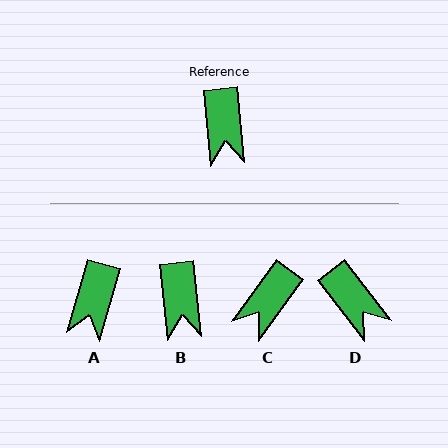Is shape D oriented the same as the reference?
No, it is off by about 32 degrees.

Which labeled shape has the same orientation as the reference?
B.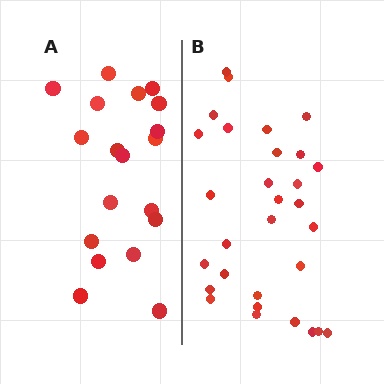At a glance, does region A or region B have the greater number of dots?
Region B (the right region) has more dots.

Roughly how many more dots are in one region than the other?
Region B has roughly 12 or so more dots than region A.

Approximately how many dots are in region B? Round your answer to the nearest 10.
About 30 dots.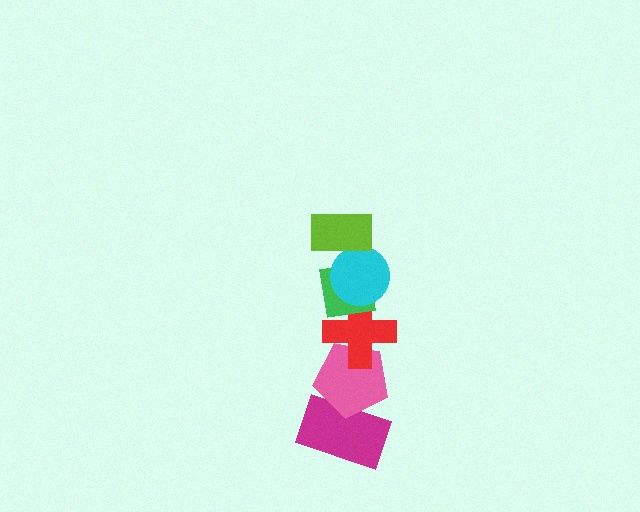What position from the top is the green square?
The green square is 3rd from the top.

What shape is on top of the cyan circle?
The lime rectangle is on top of the cyan circle.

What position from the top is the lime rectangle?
The lime rectangle is 1st from the top.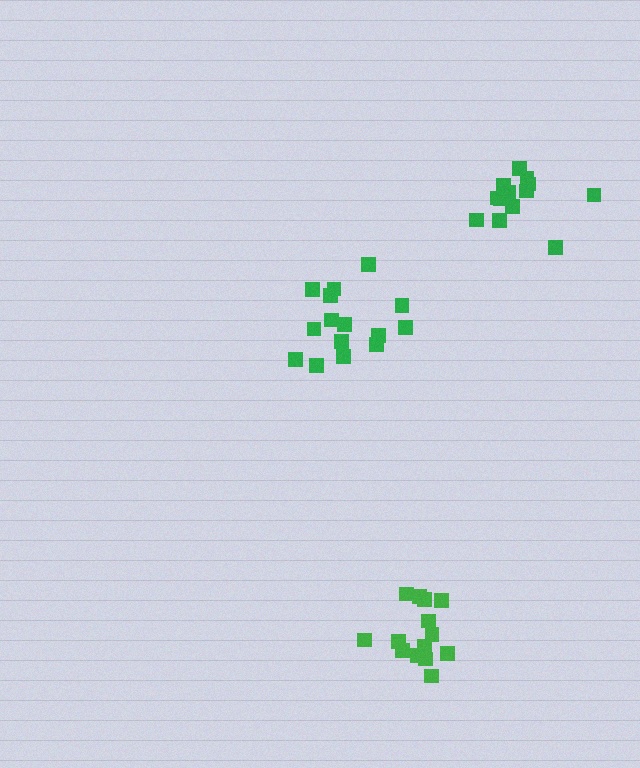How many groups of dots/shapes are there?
There are 3 groups.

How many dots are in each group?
Group 1: 13 dots, Group 2: 15 dots, Group 3: 14 dots (42 total).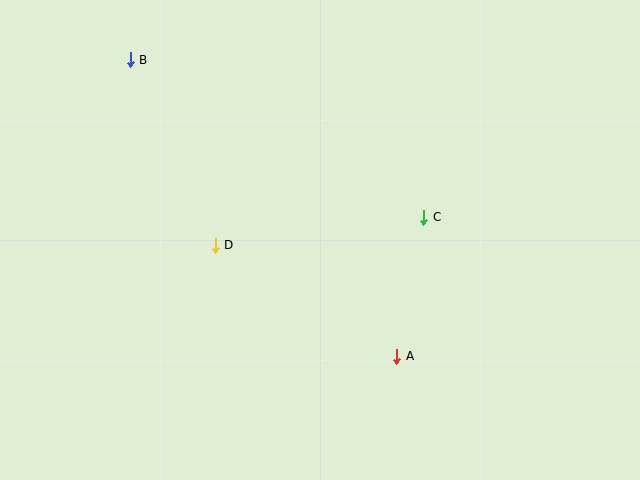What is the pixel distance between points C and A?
The distance between C and A is 142 pixels.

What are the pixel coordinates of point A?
Point A is at (397, 356).